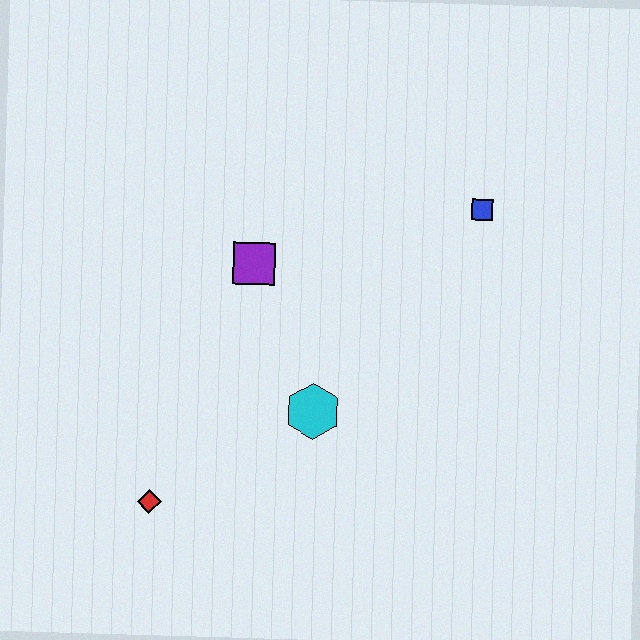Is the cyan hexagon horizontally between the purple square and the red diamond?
No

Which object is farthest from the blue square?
The red diamond is farthest from the blue square.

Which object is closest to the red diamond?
The cyan hexagon is closest to the red diamond.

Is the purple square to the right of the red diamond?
Yes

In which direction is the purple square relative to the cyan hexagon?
The purple square is above the cyan hexagon.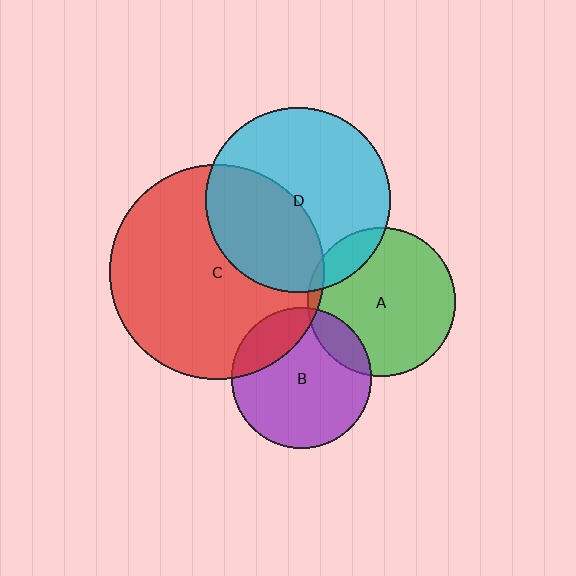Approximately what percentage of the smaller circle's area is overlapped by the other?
Approximately 20%.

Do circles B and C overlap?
Yes.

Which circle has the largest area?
Circle C (red).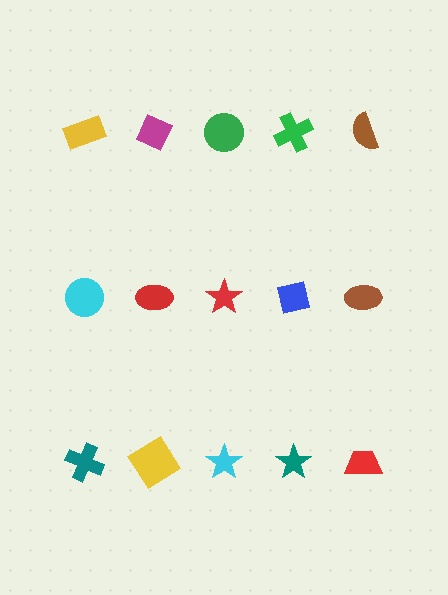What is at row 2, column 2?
A red ellipse.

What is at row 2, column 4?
A blue square.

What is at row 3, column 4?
A teal star.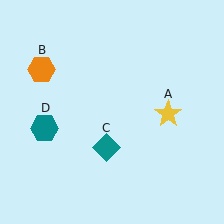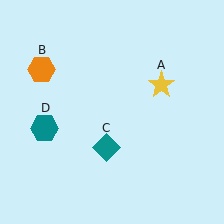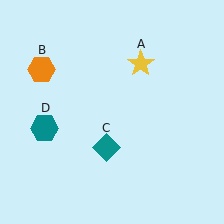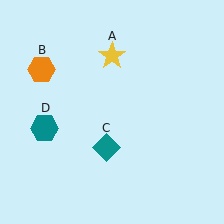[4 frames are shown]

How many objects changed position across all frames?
1 object changed position: yellow star (object A).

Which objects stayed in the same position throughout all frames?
Orange hexagon (object B) and teal diamond (object C) and teal hexagon (object D) remained stationary.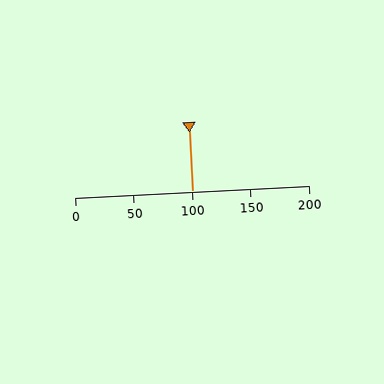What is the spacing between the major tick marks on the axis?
The major ticks are spaced 50 apart.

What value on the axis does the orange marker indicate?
The marker indicates approximately 100.